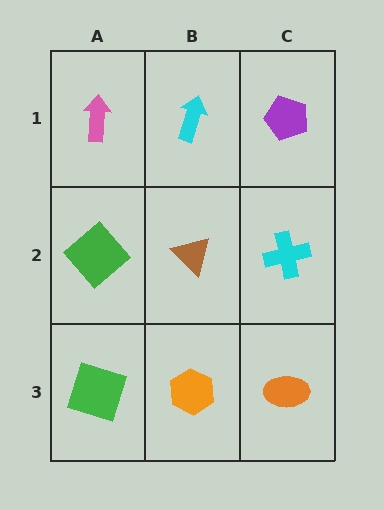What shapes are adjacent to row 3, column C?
A cyan cross (row 2, column C), an orange hexagon (row 3, column B).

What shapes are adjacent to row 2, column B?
A cyan arrow (row 1, column B), an orange hexagon (row 3, column B), a green diamond (row 2, column A), a cyan cross (row 2, column C).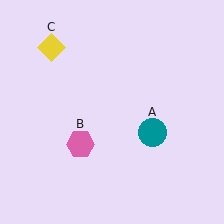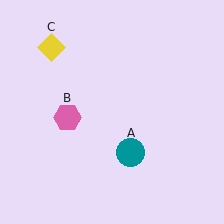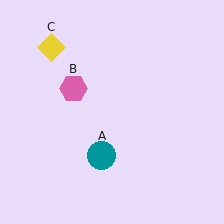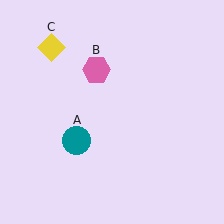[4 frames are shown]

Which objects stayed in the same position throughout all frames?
Yellow diamond (object C) remained stationary.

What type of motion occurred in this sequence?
The teal circle (object A), pink hexagon (object B) rotated clockwise around the center of the scene.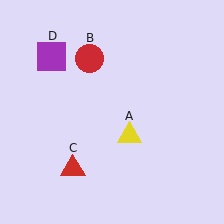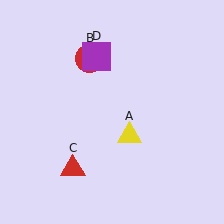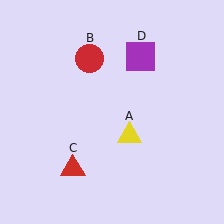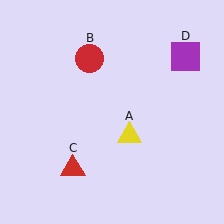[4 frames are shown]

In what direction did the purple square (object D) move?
The purple square (object D) moved right.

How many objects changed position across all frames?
1 object changed position: purple square (object D).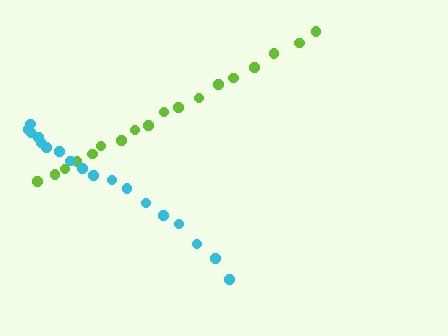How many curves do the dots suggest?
There are 2 distinct paths.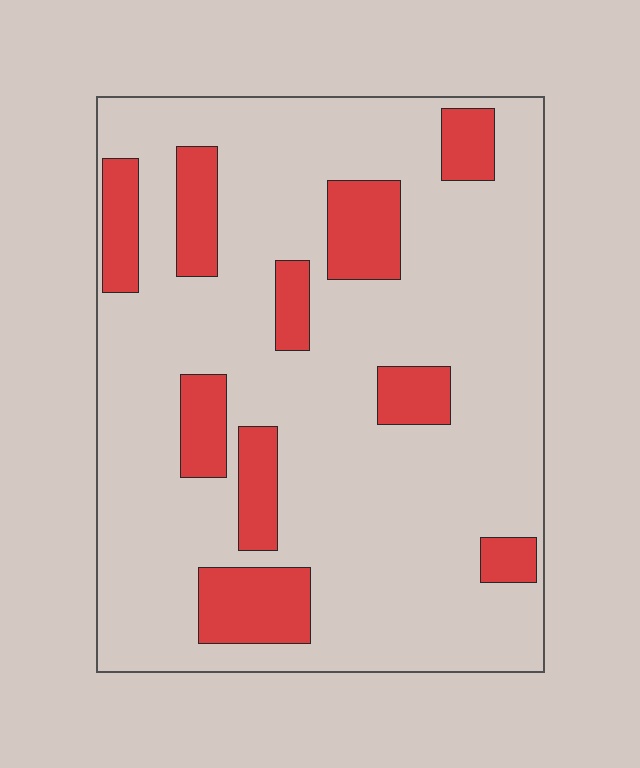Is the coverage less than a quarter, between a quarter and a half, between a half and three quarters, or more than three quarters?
Less than a quarter.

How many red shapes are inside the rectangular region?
10.